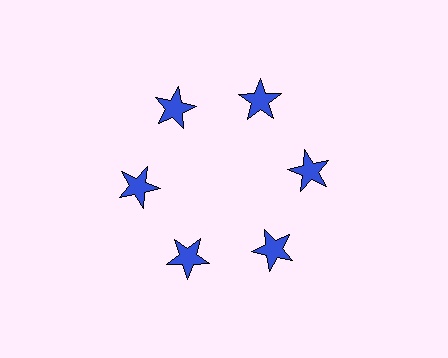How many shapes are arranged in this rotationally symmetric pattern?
There are 6 shapes, arranged in 6 groups of 1.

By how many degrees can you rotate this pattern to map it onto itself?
The pattern maps onto itself every 60 degrees of rotation.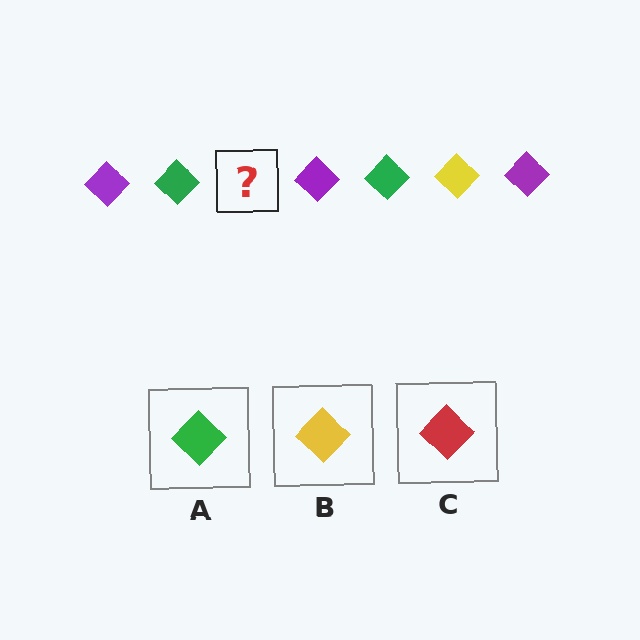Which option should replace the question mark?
Option B.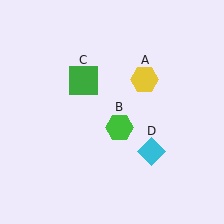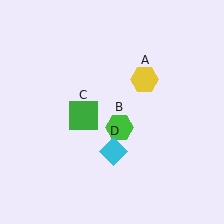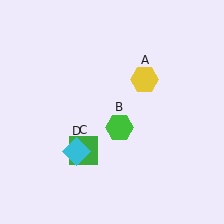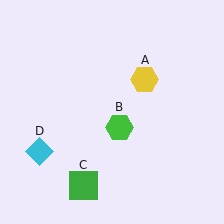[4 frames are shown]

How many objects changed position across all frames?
2 objects changed position: green square (object C), cyan diamond (object D).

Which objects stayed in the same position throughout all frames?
Yellow hexagon (object A) and green hexagon (object B) remained stationary.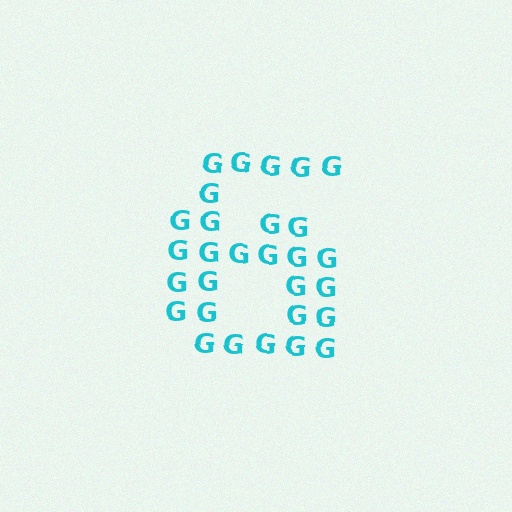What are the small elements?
The small elements are letter G's.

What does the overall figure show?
The overall figure shows the digit 6.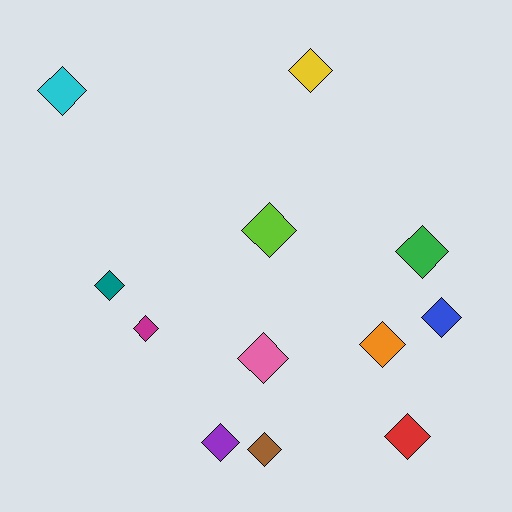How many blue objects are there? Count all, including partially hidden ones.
There is 1 blue object.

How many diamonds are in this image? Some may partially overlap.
There are 12 diamonds.